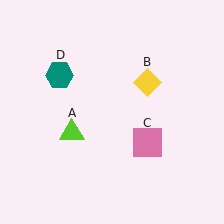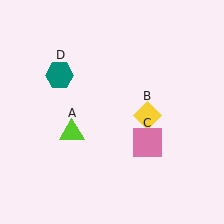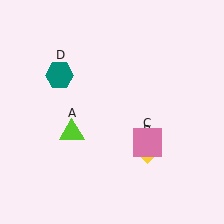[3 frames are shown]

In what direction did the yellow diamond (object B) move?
The yellow diamond (object B) moved down.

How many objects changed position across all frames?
1 object changed position: yellow diamond (object B).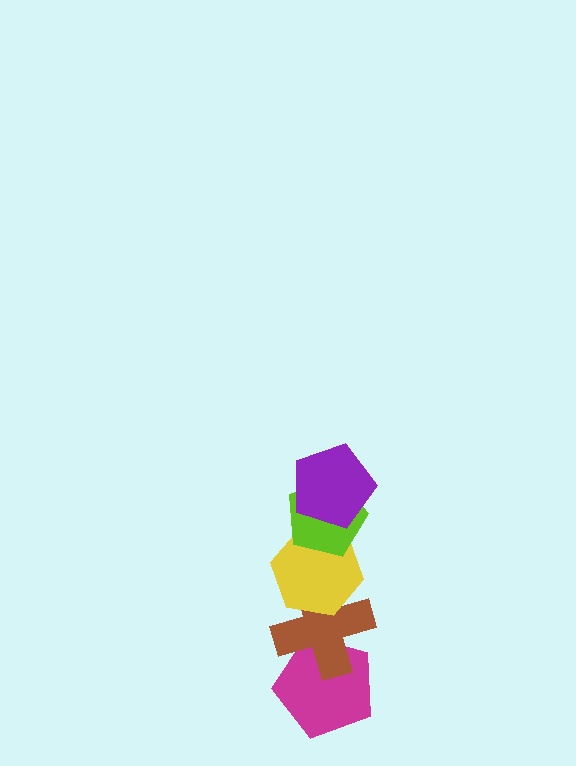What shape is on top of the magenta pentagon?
The brown cross is on top of the magenta pentagon.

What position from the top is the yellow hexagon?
The yellow hexagon is 3rd from the top.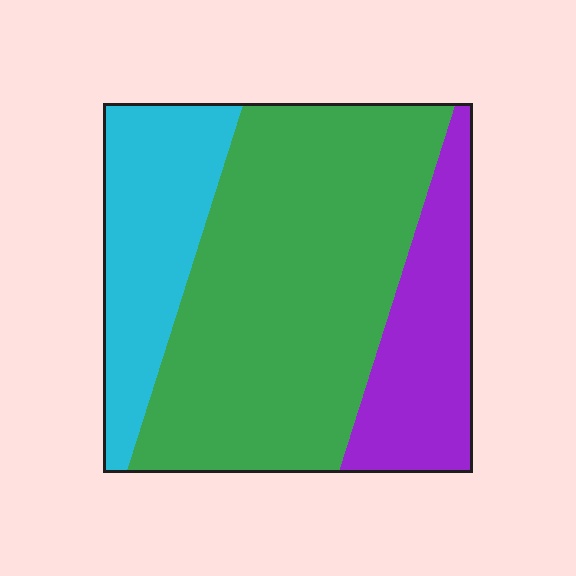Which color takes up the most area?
Green, at roughly 55%.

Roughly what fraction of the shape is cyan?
Cyan covers 22% of the shape.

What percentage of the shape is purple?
Purple covers 20% of the shape.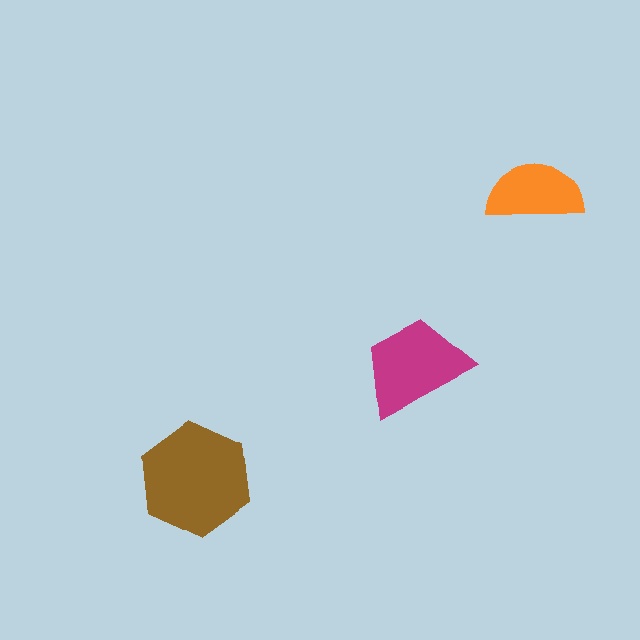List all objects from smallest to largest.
The orange semicircle, the magenta trapezoid, the brown hexagon.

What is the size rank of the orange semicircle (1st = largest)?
3rd.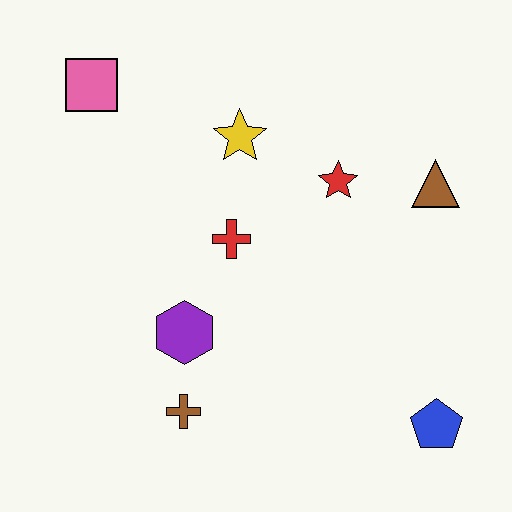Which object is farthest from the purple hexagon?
The brown triangle is farthest from the purple hexagon.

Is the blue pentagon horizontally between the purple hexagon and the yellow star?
No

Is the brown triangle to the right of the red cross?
Yes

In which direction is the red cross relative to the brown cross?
The red cross is above the brown cross.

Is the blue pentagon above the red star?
No